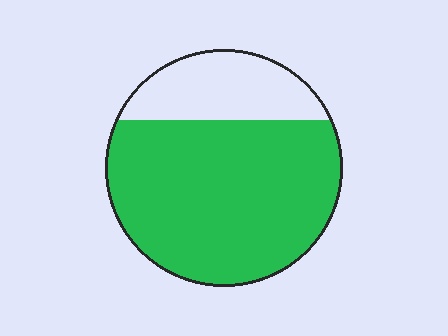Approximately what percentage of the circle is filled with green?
Approximately 75%.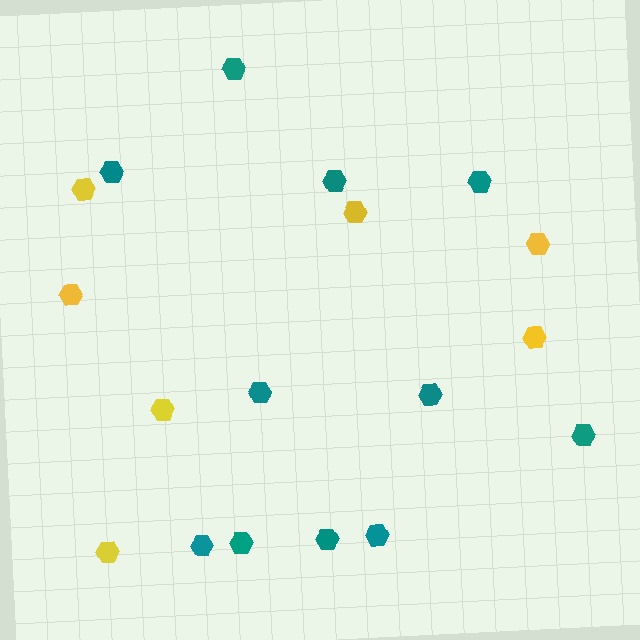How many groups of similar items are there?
There are 2 groups: one group of yellow hexagons (7) and one group of teal hexagons (11).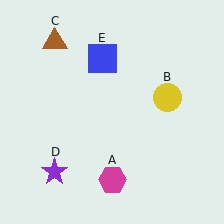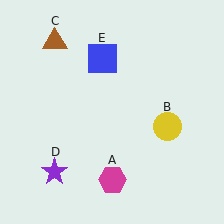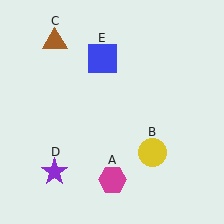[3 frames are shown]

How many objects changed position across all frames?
1 object changed position: yellow circle (object B).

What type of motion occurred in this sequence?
The yellow circle (object B) rotated clockwise around the center of the scene.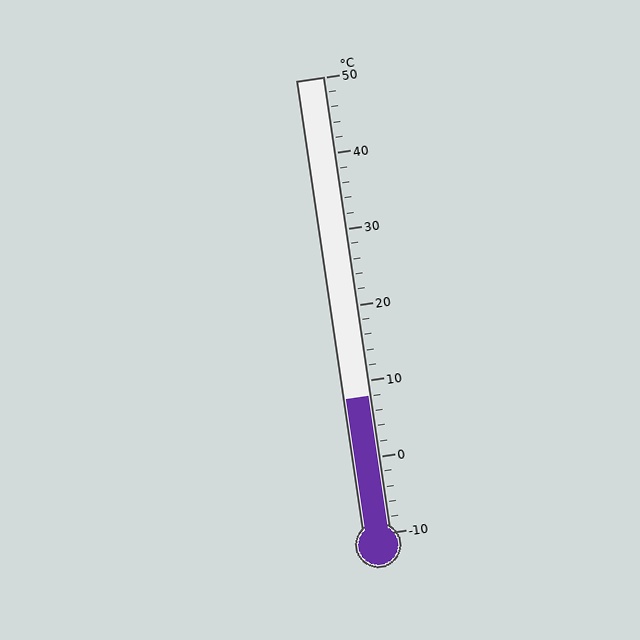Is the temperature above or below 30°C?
The temperature is below 30°C.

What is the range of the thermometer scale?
The thermometer scale ranges from -10°C to 50°C.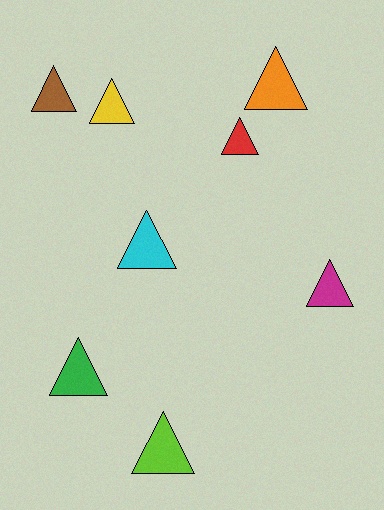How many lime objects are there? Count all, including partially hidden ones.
There is 1 lime object.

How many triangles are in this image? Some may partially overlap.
There are 8 triangles.